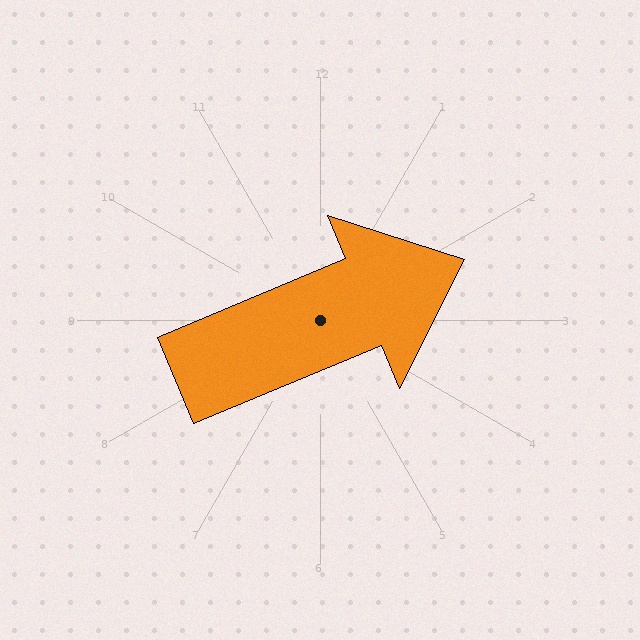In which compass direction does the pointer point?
Northeast.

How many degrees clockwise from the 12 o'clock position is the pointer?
Approximately 67 degrees.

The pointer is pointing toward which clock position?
Roughly 2 o'clock.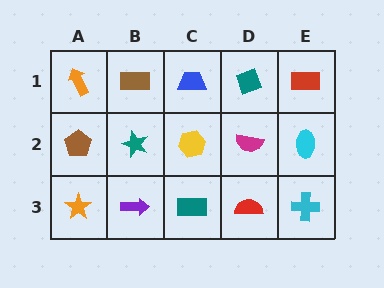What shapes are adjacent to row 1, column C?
A yellow hexagon (row 2, column C), a brown rectangle (row 1, column B), a teal diamond (row 1, column D).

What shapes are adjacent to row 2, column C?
A blue trapezoid (row 1, column C), a teal rectangle (row 3, column C), a teal star (row 2, column B), a magenta semicircle (row 2, column D).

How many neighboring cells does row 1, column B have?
3.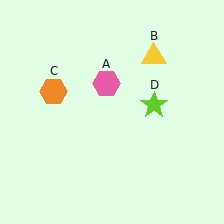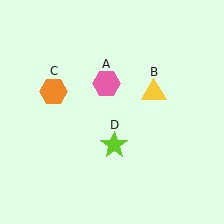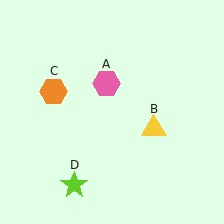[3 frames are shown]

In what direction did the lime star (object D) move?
The lime star (object D) moved down and to the left.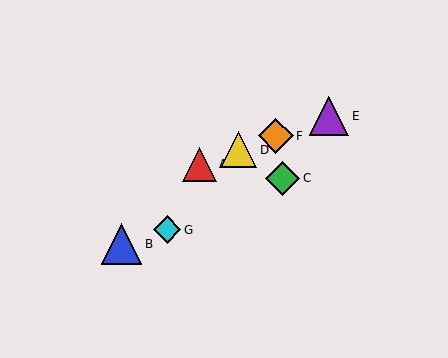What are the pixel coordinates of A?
Object A is at (200, 164).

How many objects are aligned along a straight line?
4 objects (A, D, E, F) are aligned along a straight line.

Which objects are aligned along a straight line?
Objects A, D, E, F are aligned along a straight line.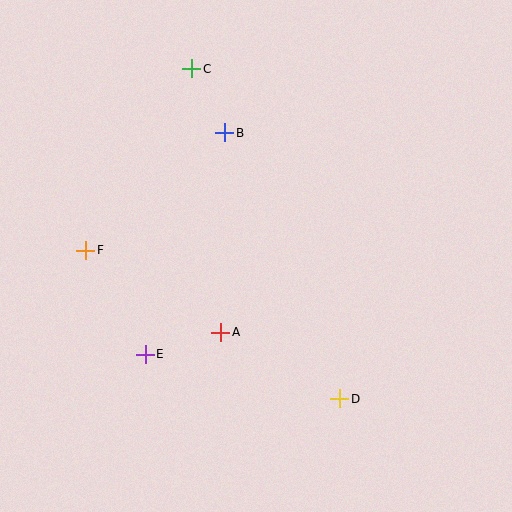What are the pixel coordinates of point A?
Point A is at (221, 332).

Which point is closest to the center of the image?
Point A at (221, 332) is closest to the center.